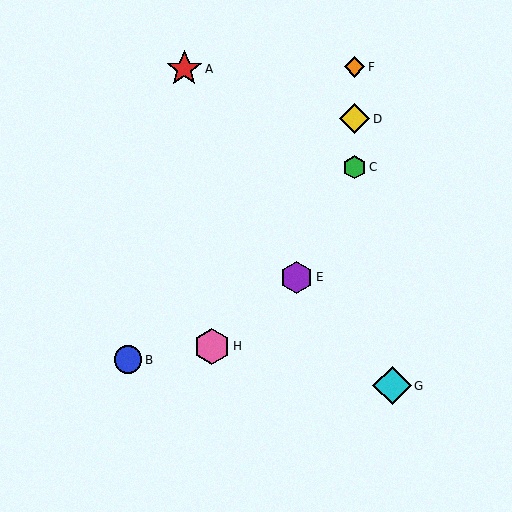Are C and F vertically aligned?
Yes, both are at x≈355.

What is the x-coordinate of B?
Object B is at x≈128.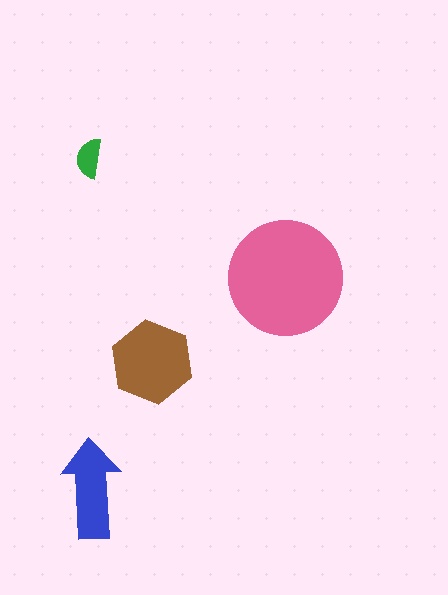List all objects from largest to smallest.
The pink circle, the brown hexagon, the blue arrow, the green semicircle.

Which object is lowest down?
The blue arrow is bottommost.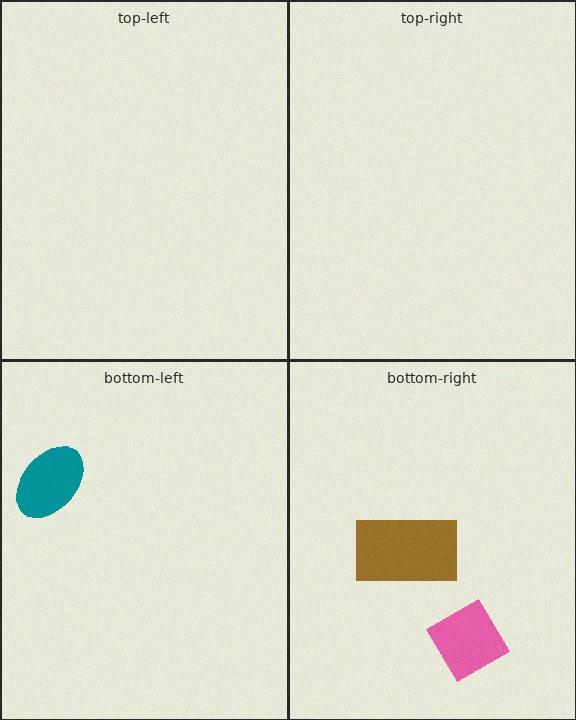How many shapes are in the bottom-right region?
2.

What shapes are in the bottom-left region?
The teal ellipse.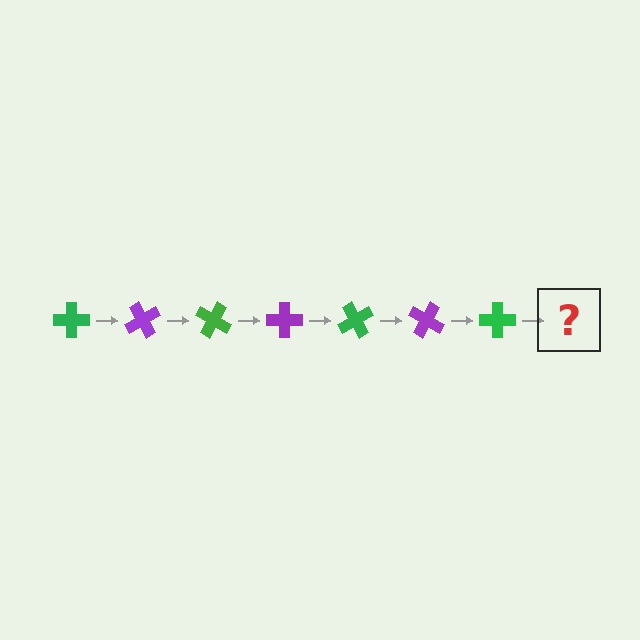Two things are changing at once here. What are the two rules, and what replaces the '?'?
The two rules are that it rotates 60 degrees each step and the color cycles through green and purple. The '?' should be a purple cross, rotated 420 degrees from the start.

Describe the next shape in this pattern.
It should be a purple cross, rotated 420 degrees from the start.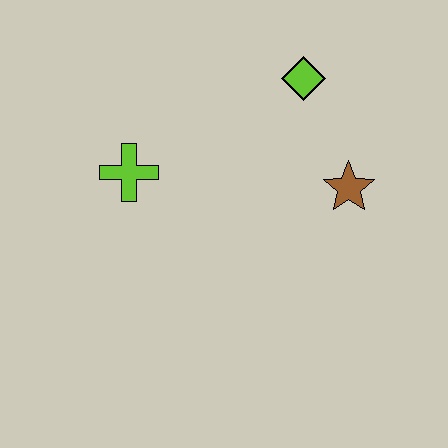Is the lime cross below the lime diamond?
Yes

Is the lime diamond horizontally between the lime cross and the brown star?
Yes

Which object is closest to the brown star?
The lime diamond is closest to the brown star.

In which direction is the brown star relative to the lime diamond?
The brown star is below the lime diamond.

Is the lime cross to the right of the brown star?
No